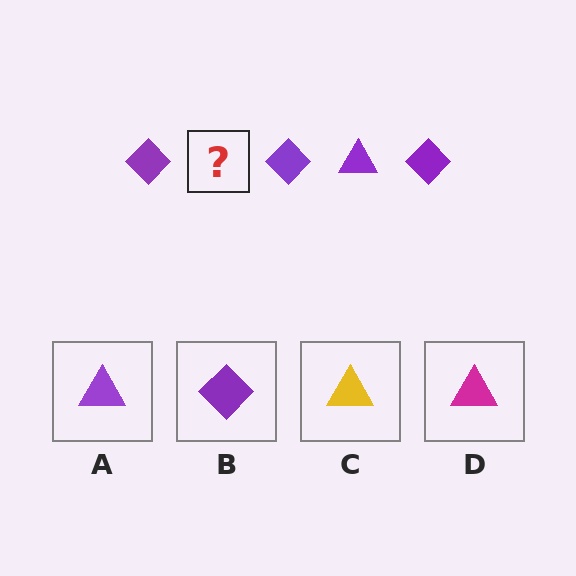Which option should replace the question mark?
Option A.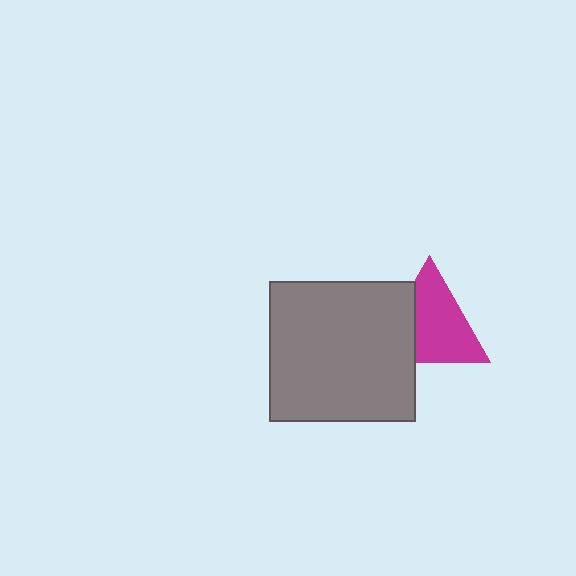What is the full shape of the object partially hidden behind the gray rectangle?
The partially hidden object is a magenta triangle.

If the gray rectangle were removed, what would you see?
You would see the complete magenta triangle.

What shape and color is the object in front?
The object in front is a gray rectangle.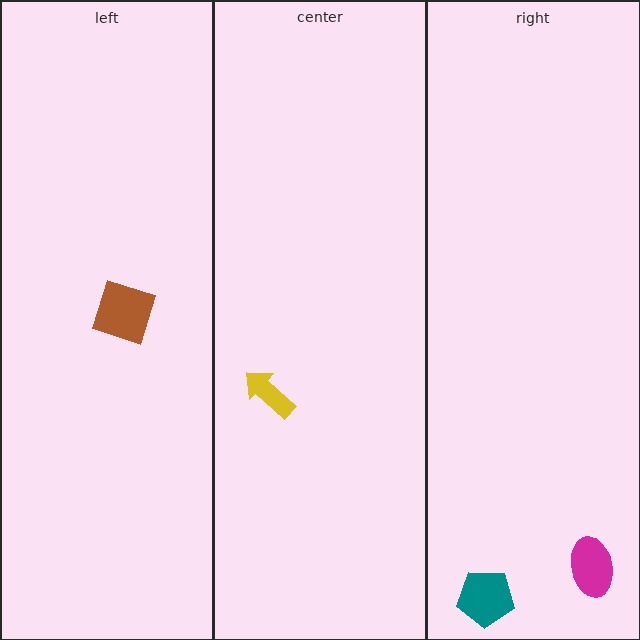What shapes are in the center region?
The yellow arrow.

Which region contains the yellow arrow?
The center region.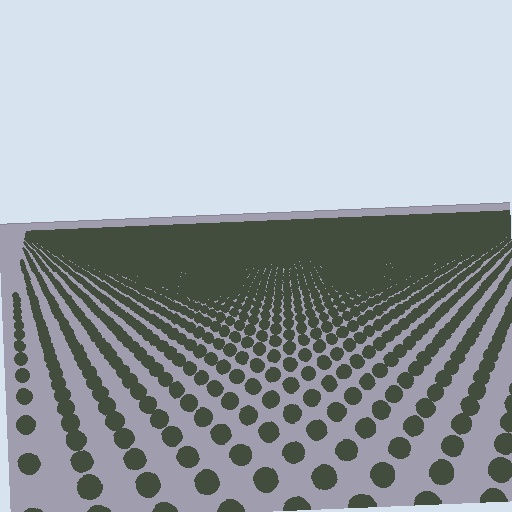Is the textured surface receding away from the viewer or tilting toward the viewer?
The surface is receding away from the viewer. Texture elements get smaller and denser toward the top.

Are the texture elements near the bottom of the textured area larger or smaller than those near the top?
Larger. Near the bottom, elements are closer to the viewer and appear at a bigger on-screen size.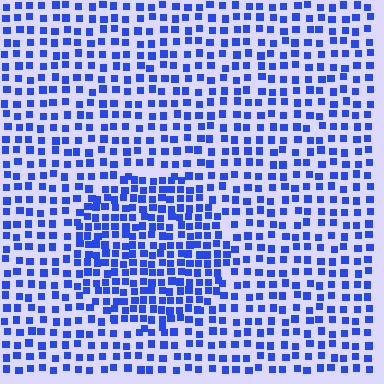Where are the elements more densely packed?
The elements are more densely packed inside the circle boundary.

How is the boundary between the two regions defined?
The boundary is defined by a change in element density (approximately 1.7x ratio). All elements are the same color, size, and shape.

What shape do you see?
I see a circle.